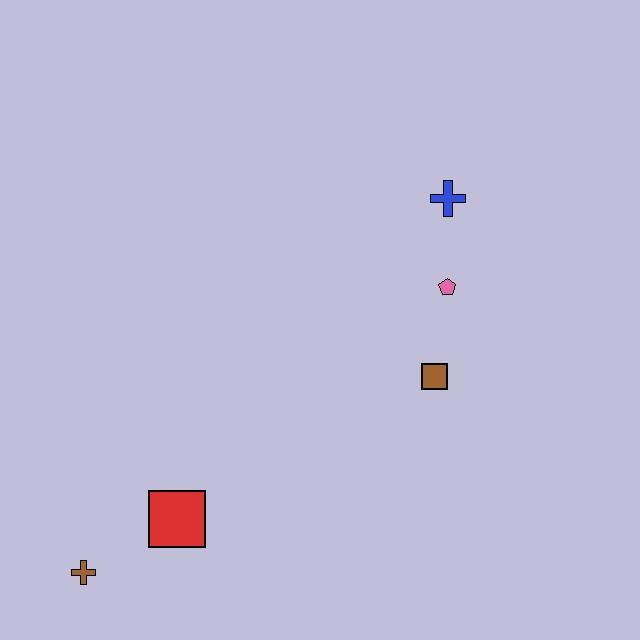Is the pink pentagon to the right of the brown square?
Yes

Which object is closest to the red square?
The brown cross is closest to the red square.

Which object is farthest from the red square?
The blue cross is farthest from the red square.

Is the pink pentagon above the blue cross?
No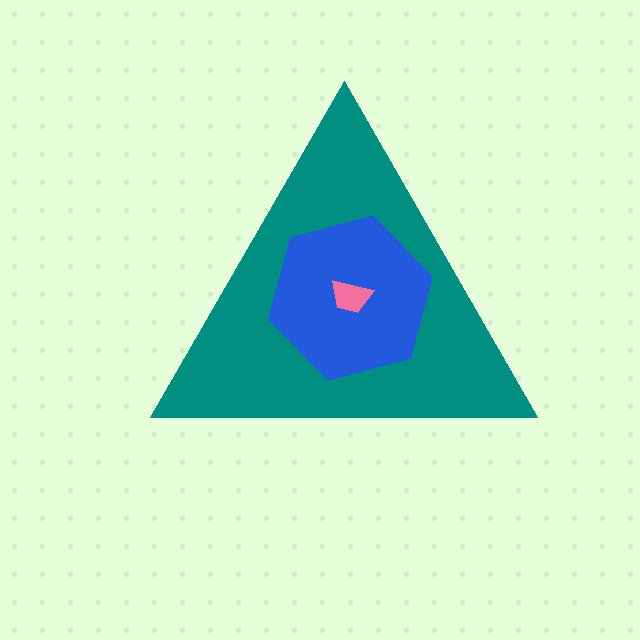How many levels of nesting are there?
3.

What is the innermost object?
The pink trapezoid.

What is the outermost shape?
The teal triangle.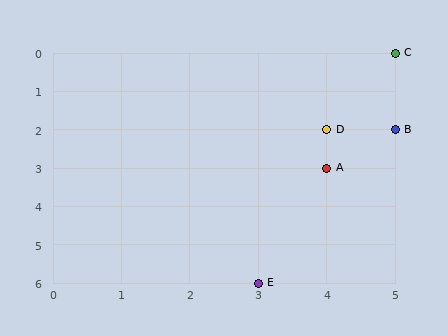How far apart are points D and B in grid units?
Points D and B are 1 column apart.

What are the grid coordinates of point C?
Point C is at grid coordinates (5, 0).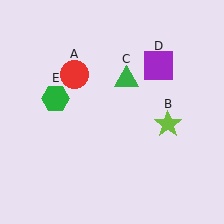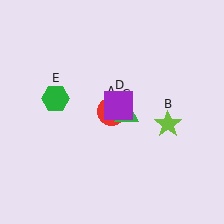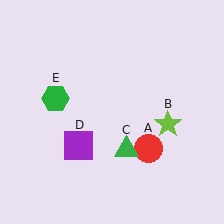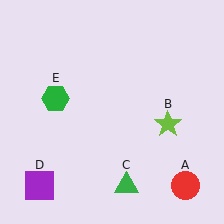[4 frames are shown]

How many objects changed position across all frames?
3 objects changed position: red circle (object A), green triangle (object C), purple square (object D).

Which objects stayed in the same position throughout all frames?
Lime star (object B) and green hexagon (object E) remained stationary.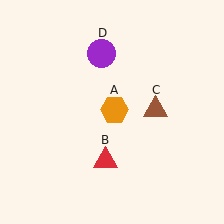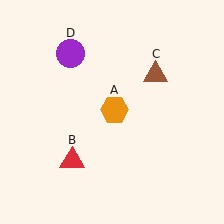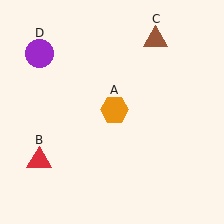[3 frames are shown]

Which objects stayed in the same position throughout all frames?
Orange hexagon (object A) remained stationary.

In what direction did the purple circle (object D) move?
The purple circle (object D) moved left.